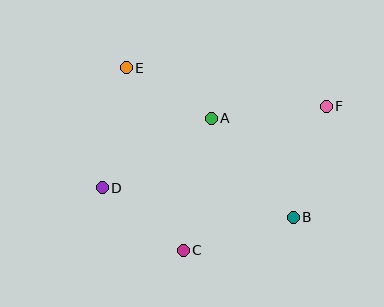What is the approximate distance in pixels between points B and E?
The distance between B and E is approximately 224 pixels.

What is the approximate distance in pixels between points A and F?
The distance between A and F is approximately 116 pixels.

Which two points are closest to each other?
Points A and E are closest to each other.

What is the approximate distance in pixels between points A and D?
The distance between A and D is approximately 130 pixels.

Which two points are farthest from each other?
Points D and F are farthest from each other.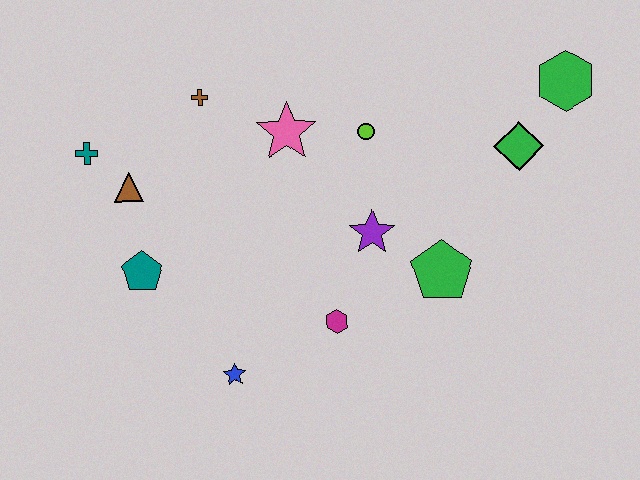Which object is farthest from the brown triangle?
The green hexagon is farthest from the brown triangle.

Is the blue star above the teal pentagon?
No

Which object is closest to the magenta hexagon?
The purple star is closest to the magenta hexagon.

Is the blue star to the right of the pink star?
No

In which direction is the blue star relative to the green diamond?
The blue star is to the left of the green diamond.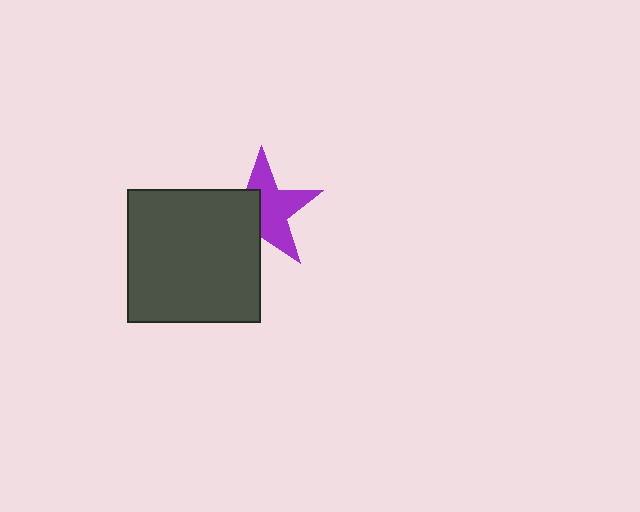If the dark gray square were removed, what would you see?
You would see the complete purple star.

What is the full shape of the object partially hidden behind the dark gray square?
The partially hidden object is a purple star.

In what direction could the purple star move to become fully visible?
The purple star could move toward the upper-right. That would shift it out from behind the dark gray square entirely.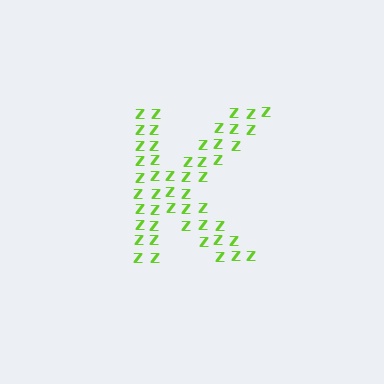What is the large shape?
The large shape is the letter K.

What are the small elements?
The small elements are letter Z's.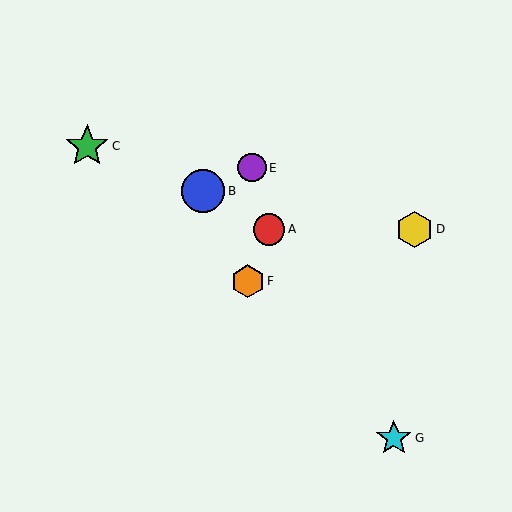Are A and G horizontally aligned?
No, A is at y≈229 and G is at y≈438.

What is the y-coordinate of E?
Object E is at y≈168.